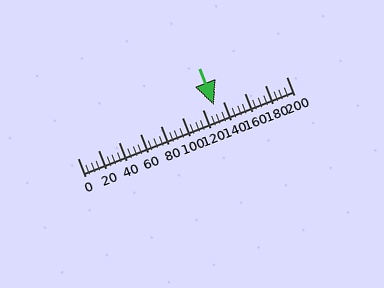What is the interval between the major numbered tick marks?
The major tick marks are spaced 20 units apart.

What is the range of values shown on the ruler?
The ruler shows values from 0 to 200.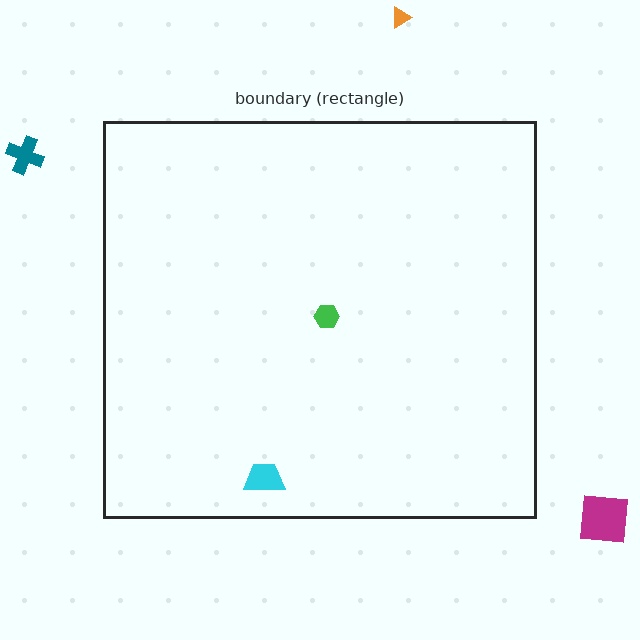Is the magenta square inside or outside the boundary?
Outside.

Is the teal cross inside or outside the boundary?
Outside.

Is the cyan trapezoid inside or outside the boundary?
Inside.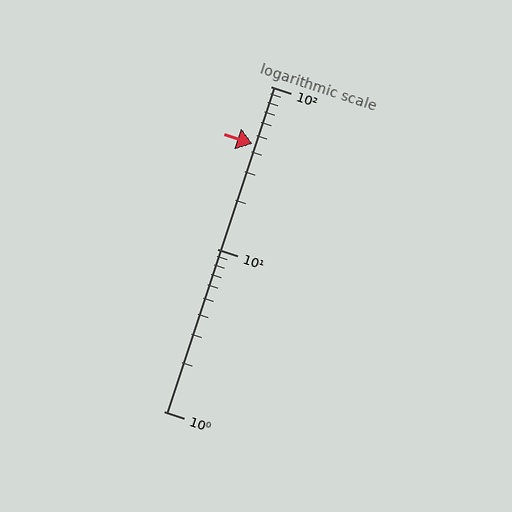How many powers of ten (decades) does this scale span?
The scale spans 2 decades, from 1 to 100.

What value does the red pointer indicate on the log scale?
The pointer indicates approximately 44.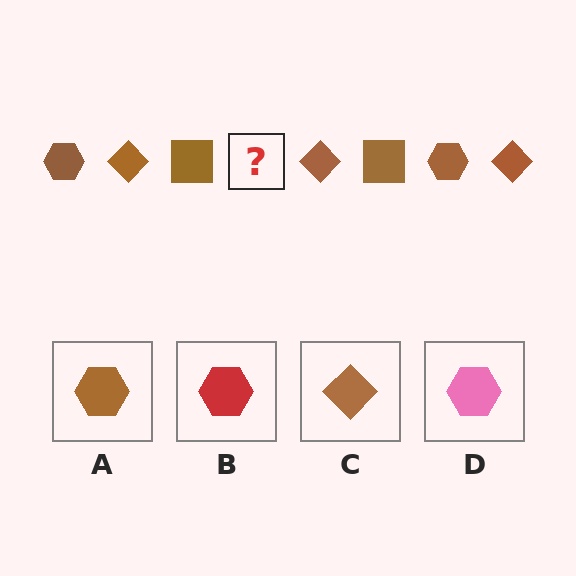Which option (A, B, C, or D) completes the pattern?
A.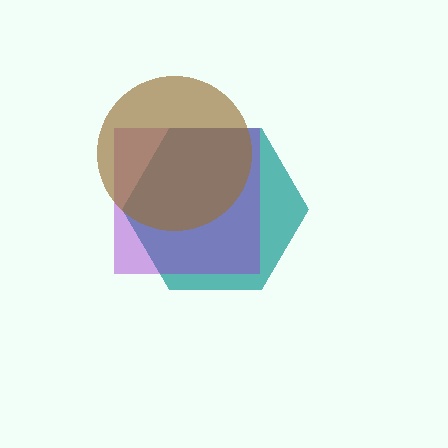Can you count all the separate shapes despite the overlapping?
Yes, there are 3 separate shapes.